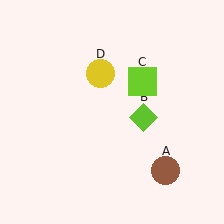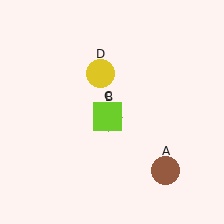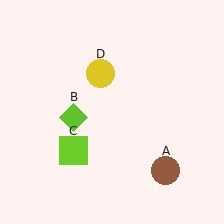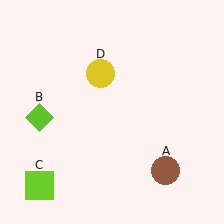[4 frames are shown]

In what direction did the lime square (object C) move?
The lime square (object C) moved down and to the left.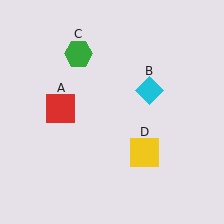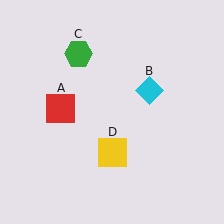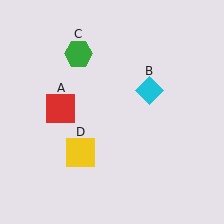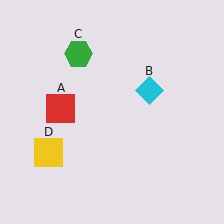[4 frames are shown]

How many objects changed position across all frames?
1 object changed position: yellow square (object D).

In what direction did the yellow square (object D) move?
The yellow square (object D) moved left.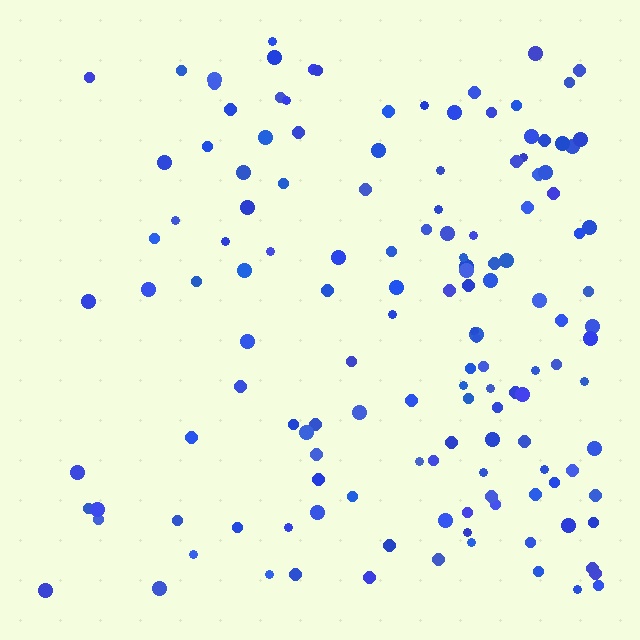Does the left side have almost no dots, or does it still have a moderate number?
Still a moderate number, just noticeably fewer than the right.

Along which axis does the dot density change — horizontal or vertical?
Horizontal.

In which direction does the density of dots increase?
From left to right, with the right side densest.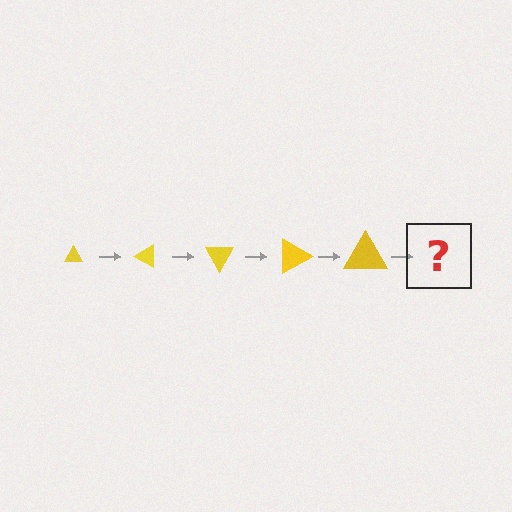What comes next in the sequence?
The next element should be a triangle, larger than the previous one and rotated 150 degrees from the start.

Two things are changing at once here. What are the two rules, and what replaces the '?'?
The two rules are that the triangle grows larger each step and it rotates 30 degrees each step. The '?' should be a triangle, larger than the previous one and rotated 150 degrees from the start.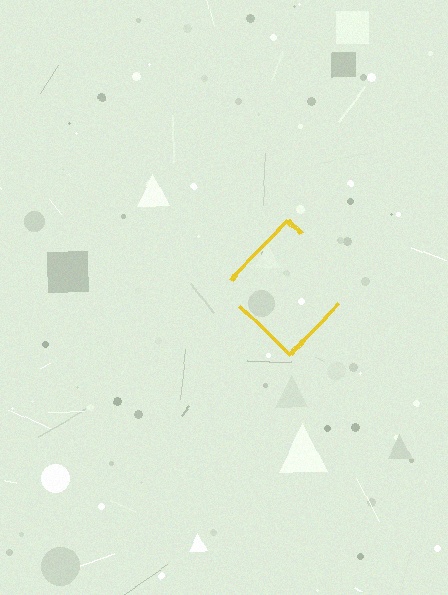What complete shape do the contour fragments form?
The contour fragments form a diamond.